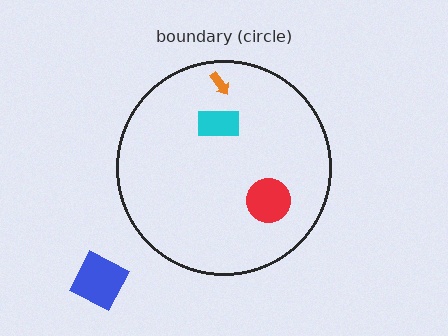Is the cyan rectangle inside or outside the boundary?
Inside.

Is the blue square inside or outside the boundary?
Outside.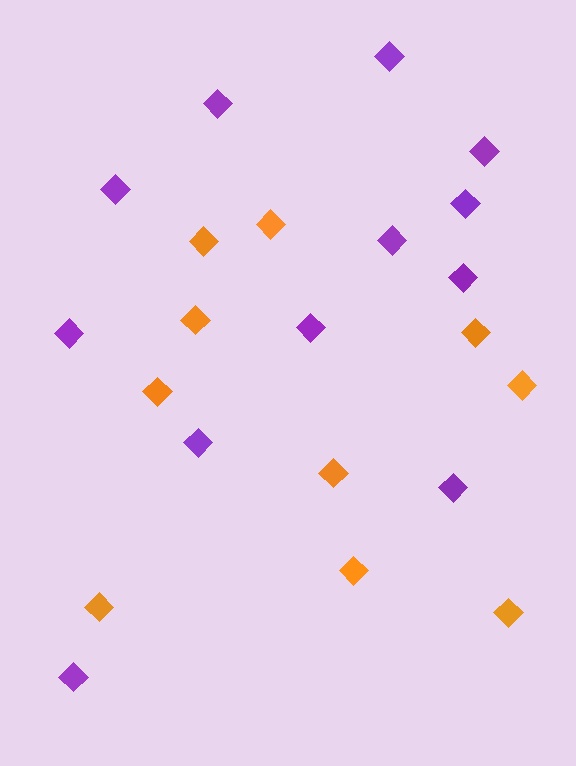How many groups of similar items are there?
There are 2 groups: one group of orange diamonds (10) and one group of purple diamonds (12).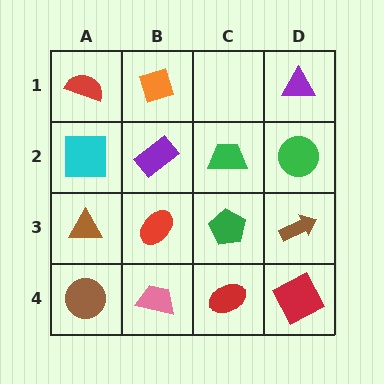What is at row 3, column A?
A brown triangle.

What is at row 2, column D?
A green circle.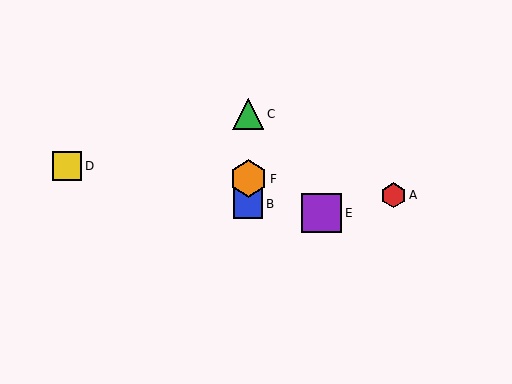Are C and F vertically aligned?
Yes, both are at x≈248.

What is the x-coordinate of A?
Object A is at x≈393.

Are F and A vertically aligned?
No, F is at x≈248 and A is at x≈393.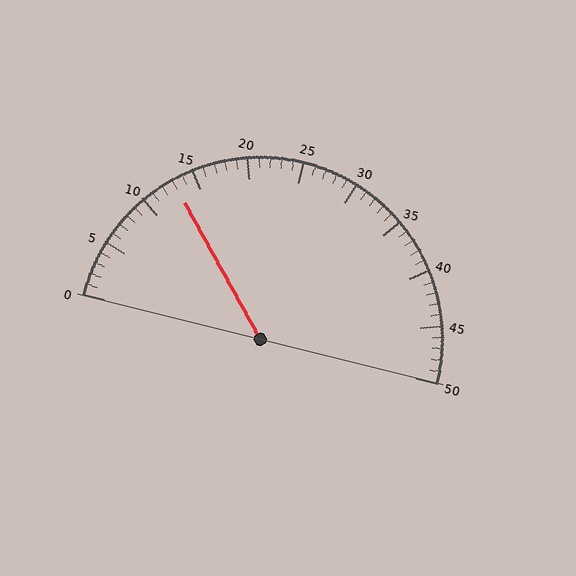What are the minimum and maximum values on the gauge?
The gauge ranges from 0 to 50.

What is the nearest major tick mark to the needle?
The nearest major tick mark is 15.